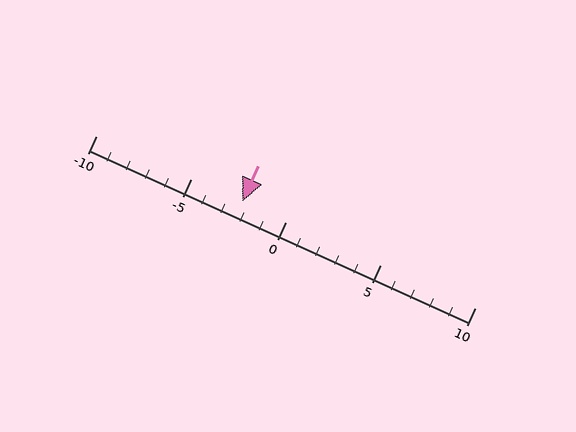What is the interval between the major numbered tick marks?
The major tick marks are spaced 5 units apart.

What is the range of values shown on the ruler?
The ruler shows values from -10 to 10.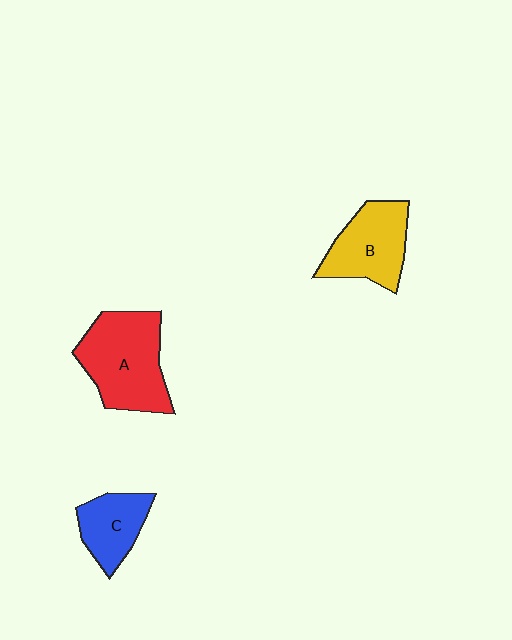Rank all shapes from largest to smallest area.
From largest to smallest: A (red), B (yellow), C (blue).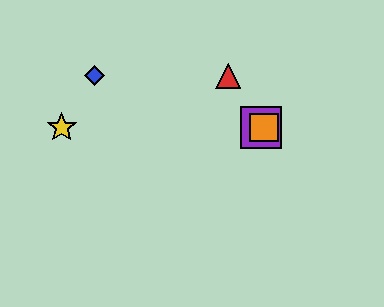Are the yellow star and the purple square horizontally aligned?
Yes, both are at y≈128.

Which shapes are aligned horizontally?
The green square, the yellow star, the purple square, the orange square are aligned horizontally.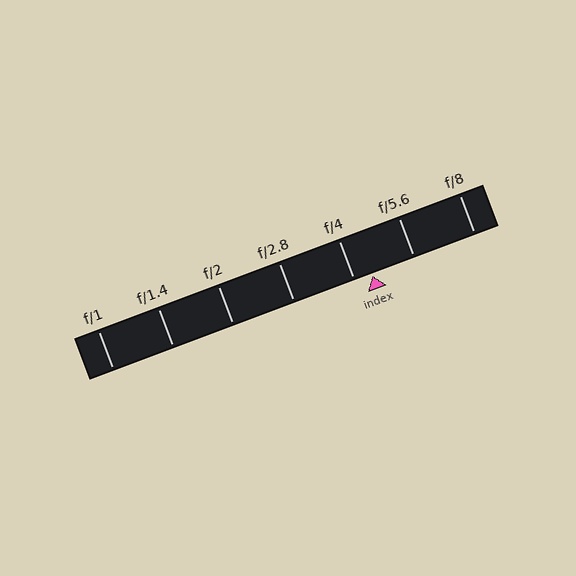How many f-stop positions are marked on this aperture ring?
There are 7 f-stop positions marked.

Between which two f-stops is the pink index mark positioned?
The index mark is between f/4 and f/5.6.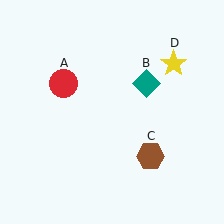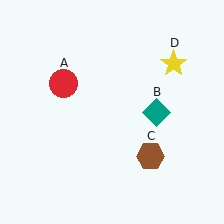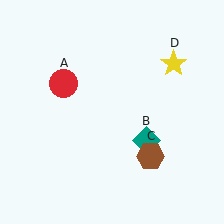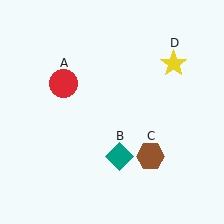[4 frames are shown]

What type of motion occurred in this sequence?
The teal diamond (object B) rotated clockwise around the center of the scene.